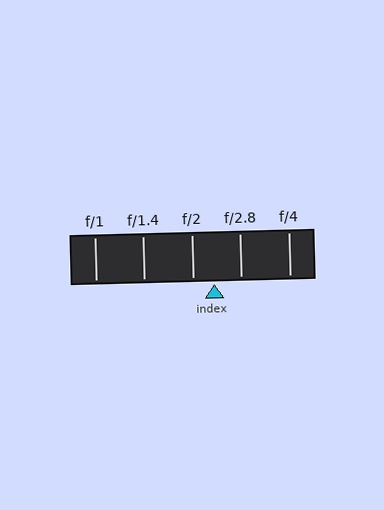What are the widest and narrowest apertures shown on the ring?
The widest aperture shown is f/1 and the narrowest is f/4.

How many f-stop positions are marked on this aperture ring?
There are 5 f-stop positions marked.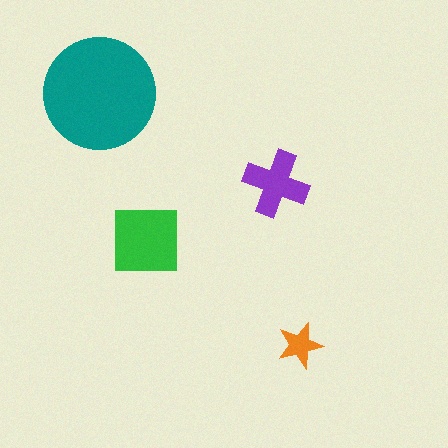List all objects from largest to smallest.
The teal circle, the green square, the purple cross, the orange star.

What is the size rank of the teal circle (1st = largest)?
1st.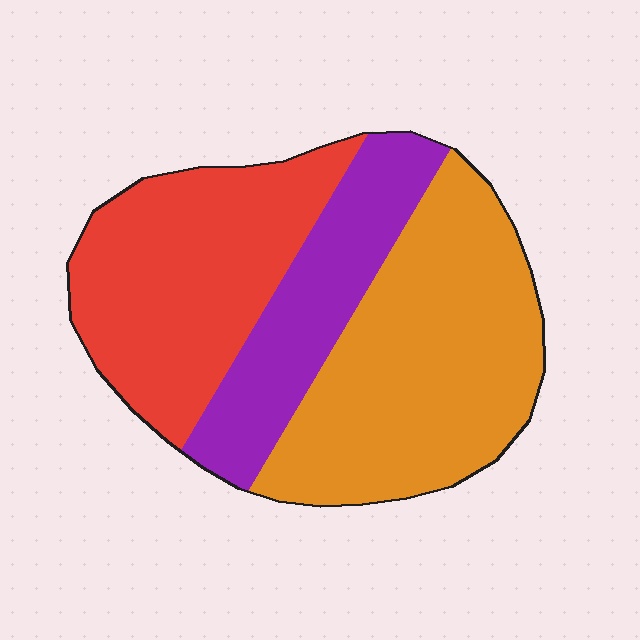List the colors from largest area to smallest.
From largest to smallest: orange, red, purple.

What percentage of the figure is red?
Red covers 35% of the figure.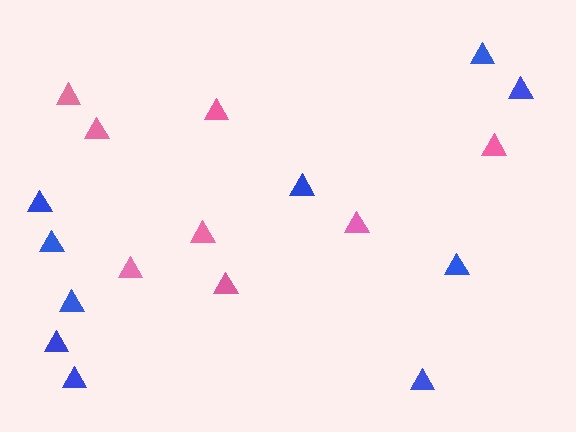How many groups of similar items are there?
There are 2 groups: one group of blue triangles (10) and one group of pink triangles (8).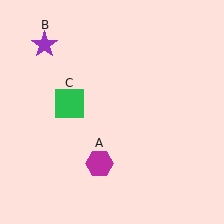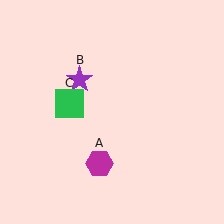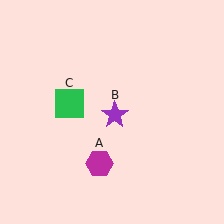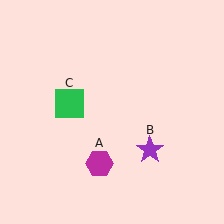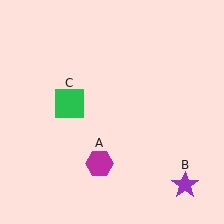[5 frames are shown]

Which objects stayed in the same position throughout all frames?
Magenta hexagon (object A) and green square (object C) remained stationary.